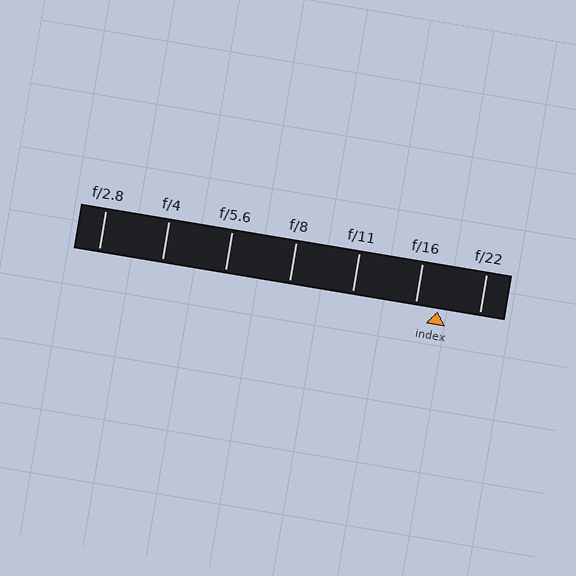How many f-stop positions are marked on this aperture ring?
There are 7 f-stop positions marked.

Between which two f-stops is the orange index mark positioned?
The index mark is between f/16 and f/22.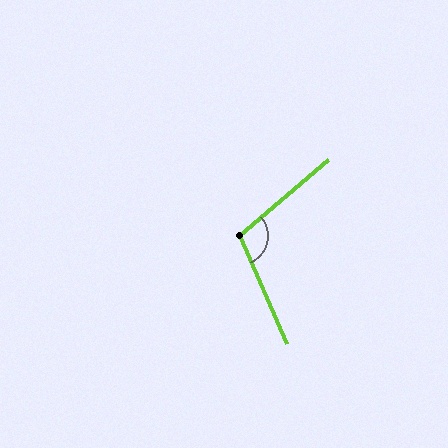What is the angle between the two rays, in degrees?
Approximately 107 degrees.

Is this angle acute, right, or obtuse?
It is obtuse.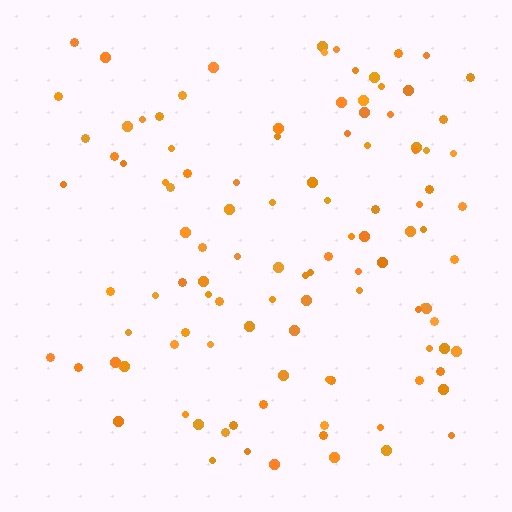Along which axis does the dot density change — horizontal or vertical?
Horizontal.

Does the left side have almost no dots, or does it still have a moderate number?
Still a moderate number, just noticeably fewer than the right.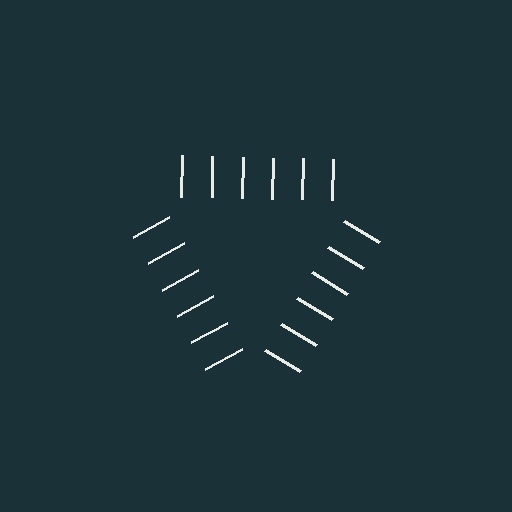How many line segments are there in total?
18 — 6 along each of the 3 edges.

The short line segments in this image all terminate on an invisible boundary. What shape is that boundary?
An illusory triangle — the line segments terminate on its edges but no continuous stroke is drawn.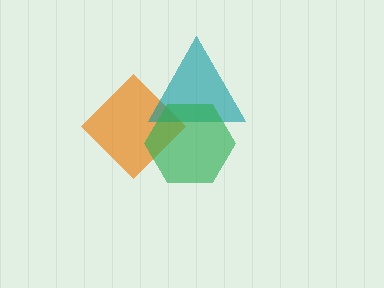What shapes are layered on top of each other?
The layered shapes are: an orange diamond, a teal triangle, a green hexagon.